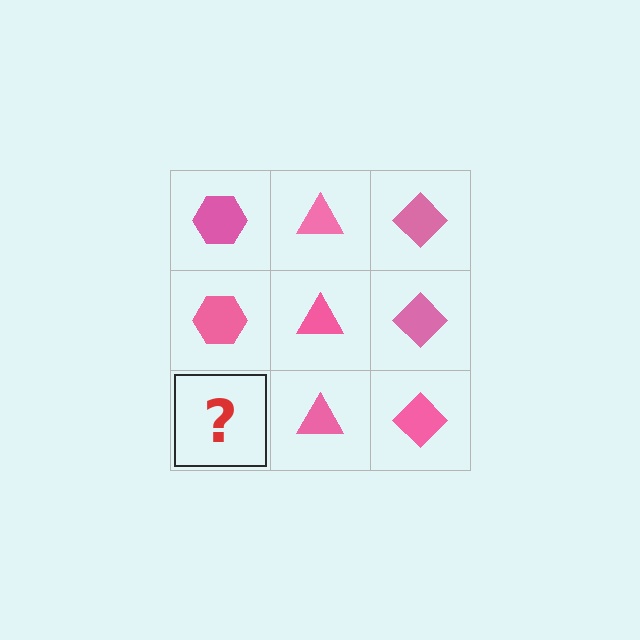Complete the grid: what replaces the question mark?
The question mark should be replaced with a pink hexagon.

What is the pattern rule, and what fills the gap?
The rule is that each column has a consistent shape. The gap should be filled with a pink hexagon.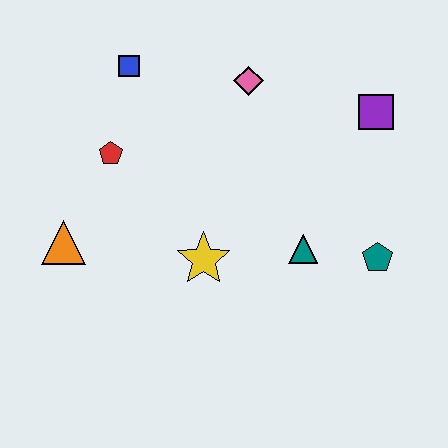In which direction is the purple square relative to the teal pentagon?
The purple square is above the teal pentagon.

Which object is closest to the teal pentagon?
The teal triangle is closest to the teal pentagon.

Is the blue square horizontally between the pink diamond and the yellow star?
No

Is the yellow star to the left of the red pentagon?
No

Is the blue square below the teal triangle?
No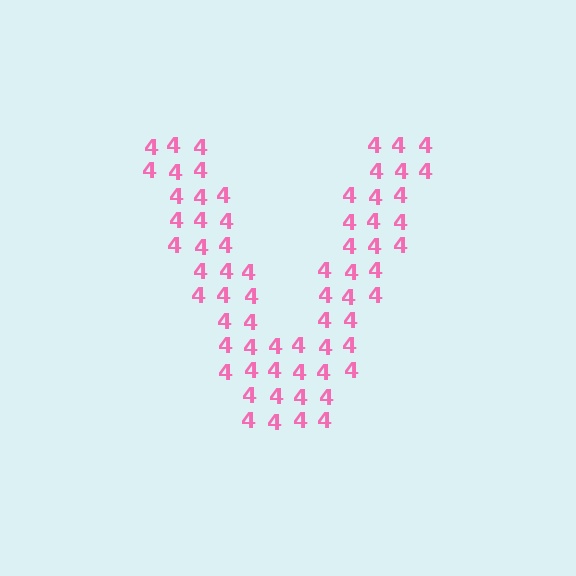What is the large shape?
The large shape is the letter V.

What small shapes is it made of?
It is made of small digit 4's.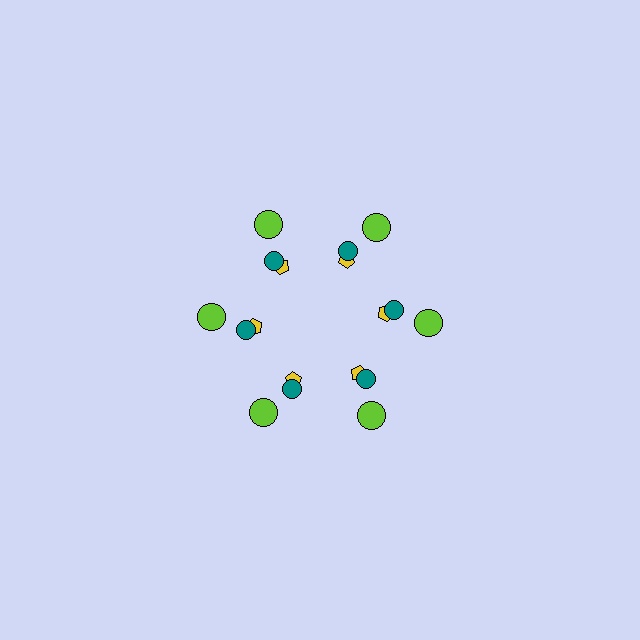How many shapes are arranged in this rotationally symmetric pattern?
There are 18 shapes, arranged in 6 groups of 3.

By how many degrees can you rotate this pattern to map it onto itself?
The pattern maps onto itself every 60 degrees of rotation.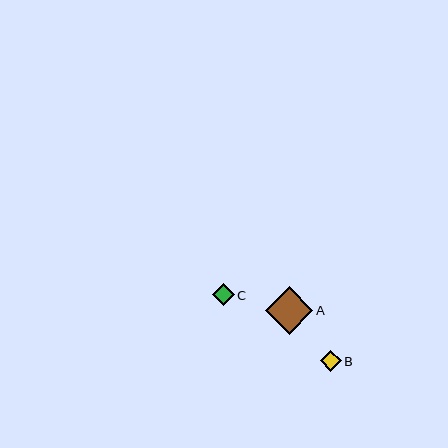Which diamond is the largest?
Diamond A is the largest with a size of approximately 48 pixels.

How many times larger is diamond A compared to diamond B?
Diamond A is approximately 2.3 times the size of diamond B.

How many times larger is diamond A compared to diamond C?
Diamond A is approximately 2.2 times the size of diamond C.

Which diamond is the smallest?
Diamond B is the smallest with a size of approximately 21 pixels.